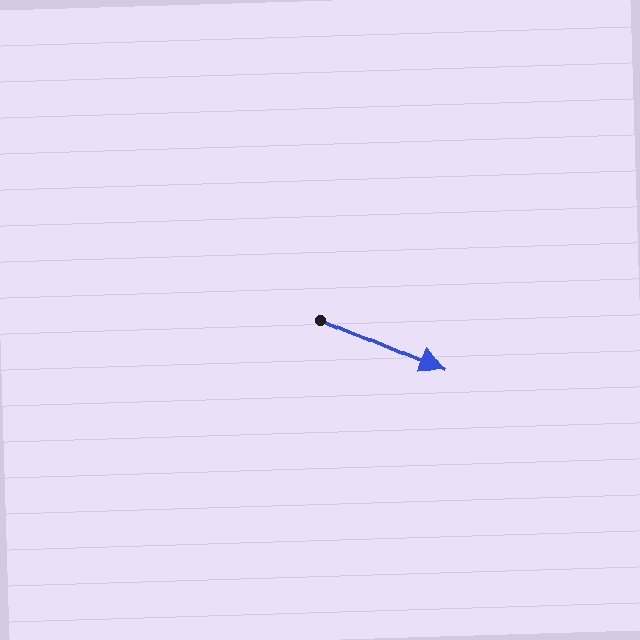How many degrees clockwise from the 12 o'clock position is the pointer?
Approximately 113 degrees.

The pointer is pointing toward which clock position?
Roughly 4 o'clock.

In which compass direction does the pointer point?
Southeast.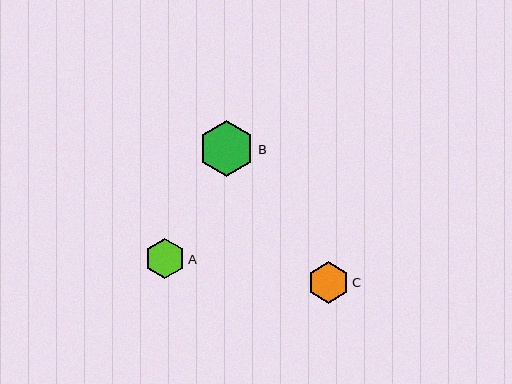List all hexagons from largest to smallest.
From largest to smallest: B, C, A.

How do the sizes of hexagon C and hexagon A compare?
Hexagon C and hexagon A are approximately the same size.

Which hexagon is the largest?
Hexagon B is the largest with a size of approximately 56 pixels.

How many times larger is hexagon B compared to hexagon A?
Hexagon B is approximately 1.4 times the size of hexagon A.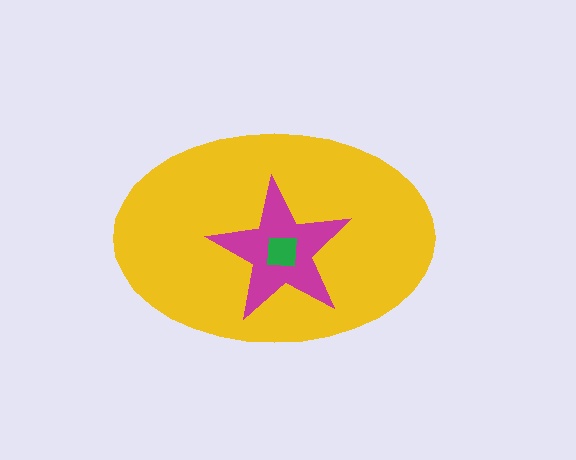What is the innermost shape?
The green square.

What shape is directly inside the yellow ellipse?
The magenta star.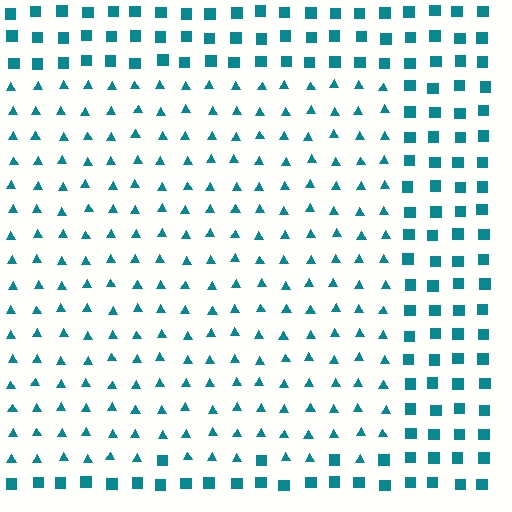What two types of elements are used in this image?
The image uses triangles inside the rectangle region and squares outside it.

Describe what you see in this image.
The image is filled with small teal elements arranged in a uniform grid. A rectangle-shaped region contains triangles, while the surrounding area contains squares. The boundary is defined purely by the change in element shape.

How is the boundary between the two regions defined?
The boundary is defined by a change in element shape: triangles inside vs. squares outside. All elements share the same color and spacing.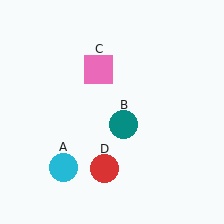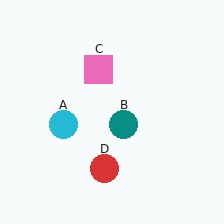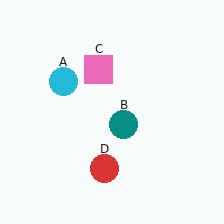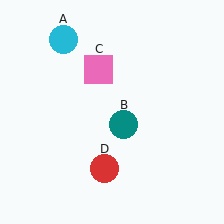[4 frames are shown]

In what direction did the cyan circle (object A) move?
The cyan circle (object A) moved up.